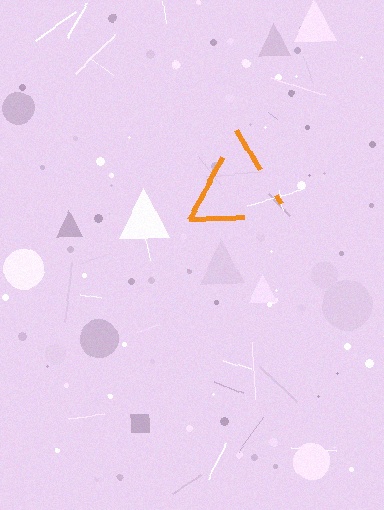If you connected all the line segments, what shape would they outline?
They would outline a triangle.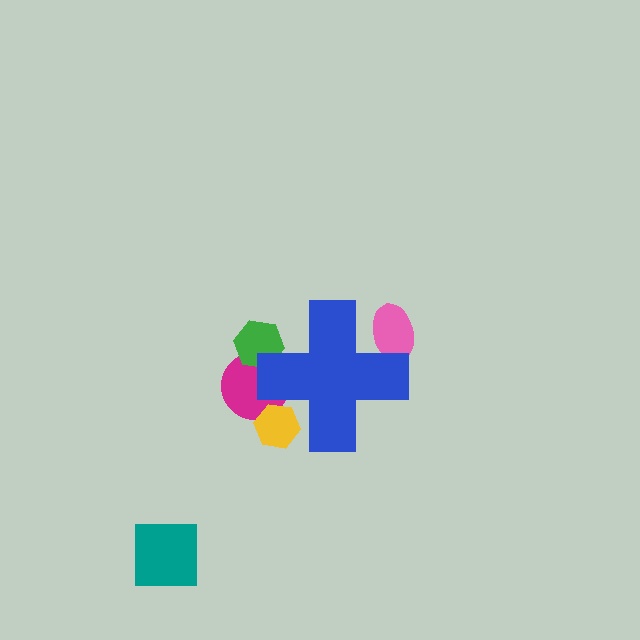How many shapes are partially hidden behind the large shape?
4 shapes are partially hidden.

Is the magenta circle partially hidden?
Yes, the magenta circle is partially hidden behind the blue cross.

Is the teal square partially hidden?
No, the teal square is fully visible.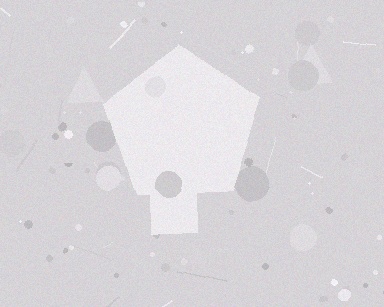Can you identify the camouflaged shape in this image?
The camouflaged shape is a pentagon.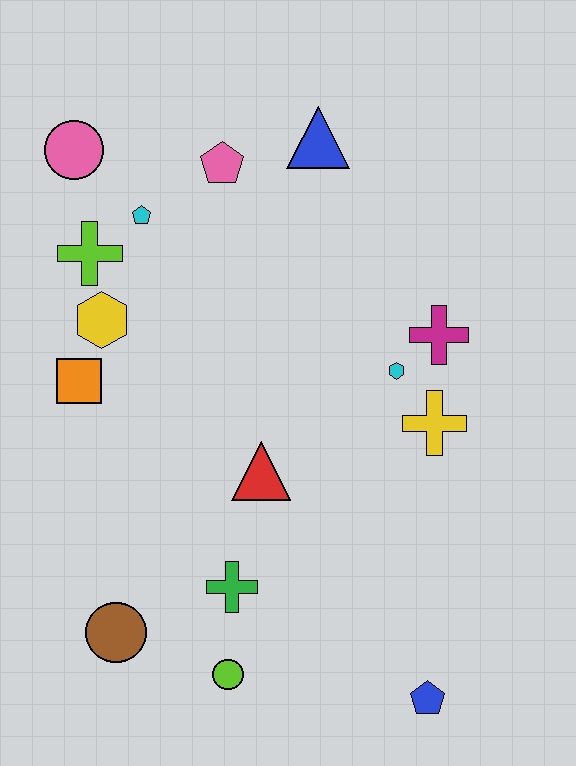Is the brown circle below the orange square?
Yes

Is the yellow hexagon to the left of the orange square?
No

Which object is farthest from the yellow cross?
The pink circle is farthest from the yellow cross.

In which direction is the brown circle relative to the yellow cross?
The brown circle is to the left of the yellow cross.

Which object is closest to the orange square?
The yellow hexagon is closest to the orange square.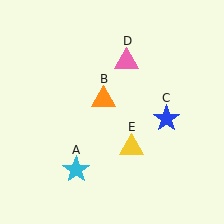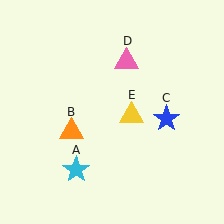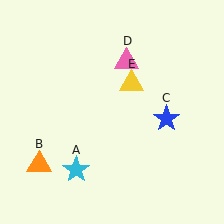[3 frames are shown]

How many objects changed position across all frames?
2 objects changed position: orange triangle (object B), yellow triangle (object E).